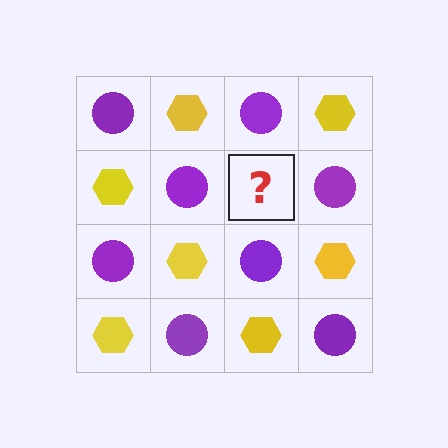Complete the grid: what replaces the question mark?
The question mark should be replaced with a yellow hexagon.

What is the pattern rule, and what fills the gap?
The rule is that it alternates purple circle and yellow hexagon in a checkerboard pattern. The gap should be filled with a yellow hexagon.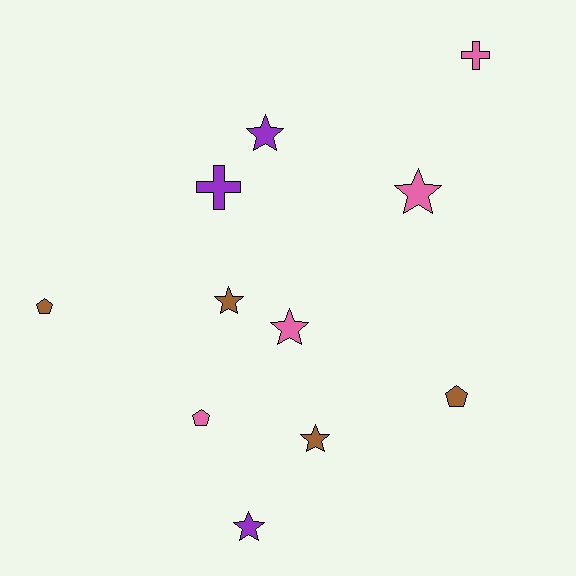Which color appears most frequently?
Brown, with 4 objects.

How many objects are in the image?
There are 11 objects.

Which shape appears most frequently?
Star, with 6 objects.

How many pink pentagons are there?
There is 1 pink pentagon.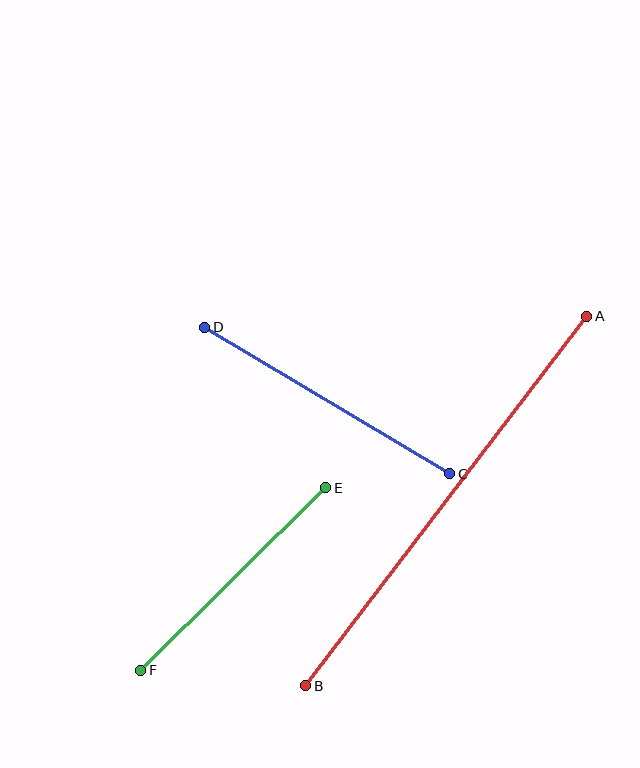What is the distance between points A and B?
The distance is approximately 464 pixels.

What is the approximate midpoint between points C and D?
The midpoint is at approximately (327, 401) pixels.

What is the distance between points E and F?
The distance is approximately 260 pixels.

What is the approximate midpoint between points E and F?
The midpoint is at approximately (233, 579) pixels.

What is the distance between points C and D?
The distance is approximately 285 pixels.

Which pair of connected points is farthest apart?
Points A and B are farthest apart.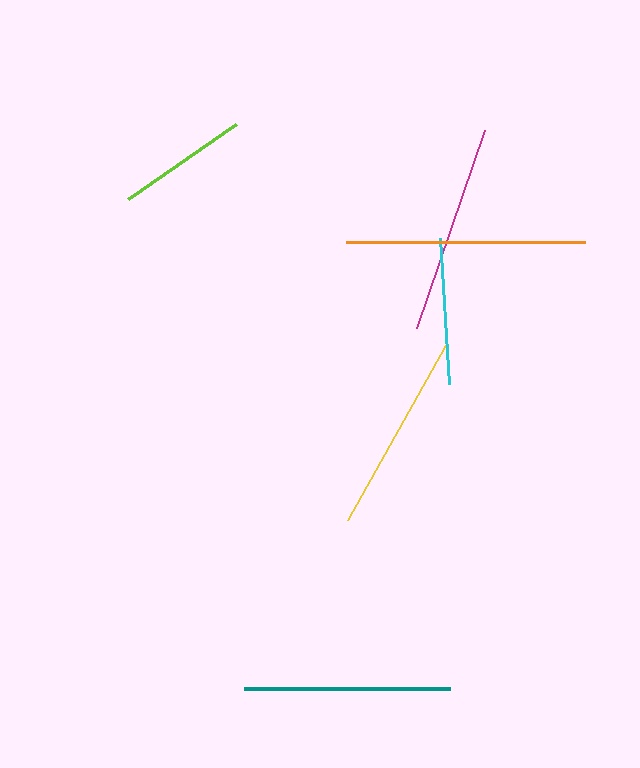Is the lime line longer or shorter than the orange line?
The orange line is longer than the lime line.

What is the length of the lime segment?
The lime segment is approximately 131 pixels long.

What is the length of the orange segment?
The orange segment is approximately 239 pixels long.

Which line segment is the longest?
The orange line is the longest at approximately 239 pixels.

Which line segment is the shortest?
The lime line is the shortest at approximately 131 pixels.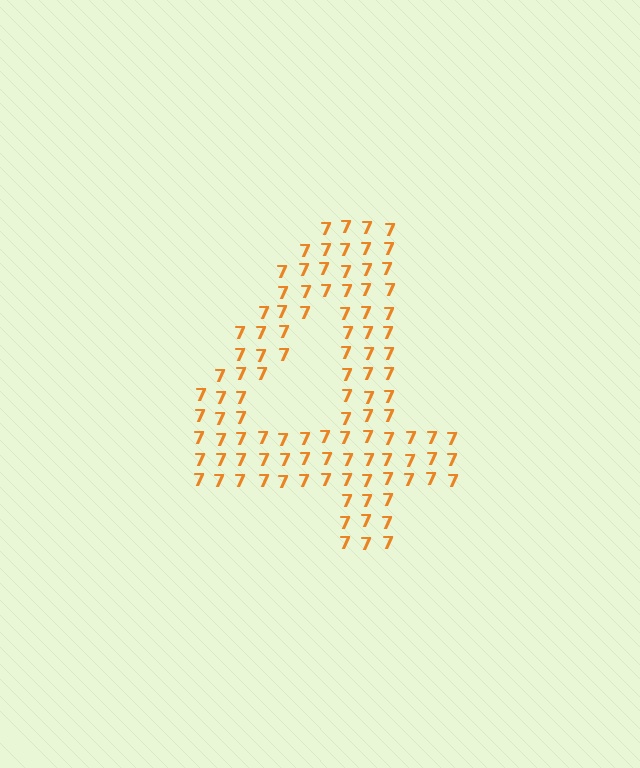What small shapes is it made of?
It is made of small digit 7's.